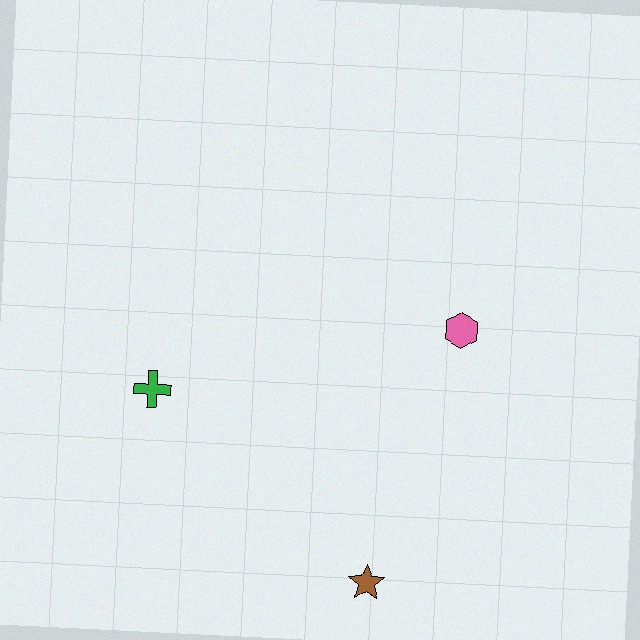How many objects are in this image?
There are 3 objects.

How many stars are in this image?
There is 1 star.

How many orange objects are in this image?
There are no orange objects.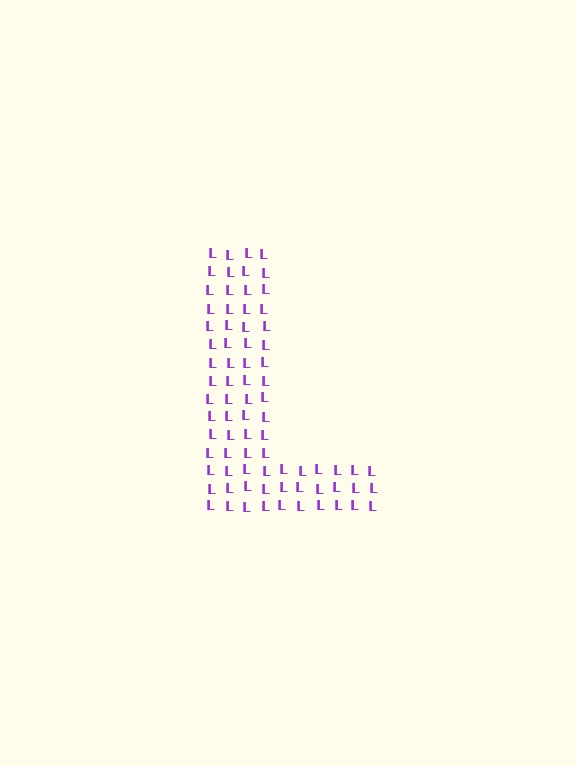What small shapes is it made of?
It is made of small letter L's.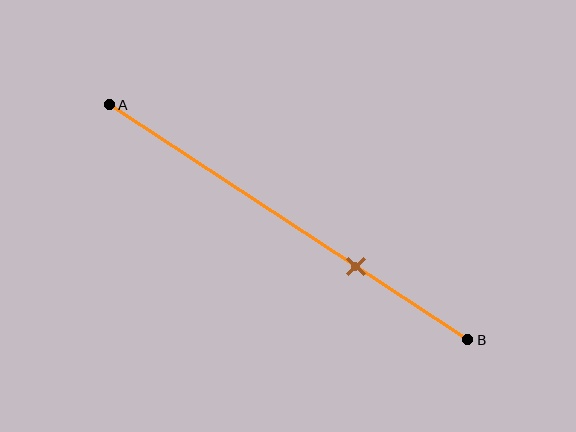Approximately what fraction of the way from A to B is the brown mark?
The brown mark is approximately 70% of the way from A to B.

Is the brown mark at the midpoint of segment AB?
No, the mark is at about 70% from A, not at the 50% midpoint.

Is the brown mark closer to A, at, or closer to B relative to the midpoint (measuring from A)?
The brown mark is closer to point B than the midpoint of segment AB.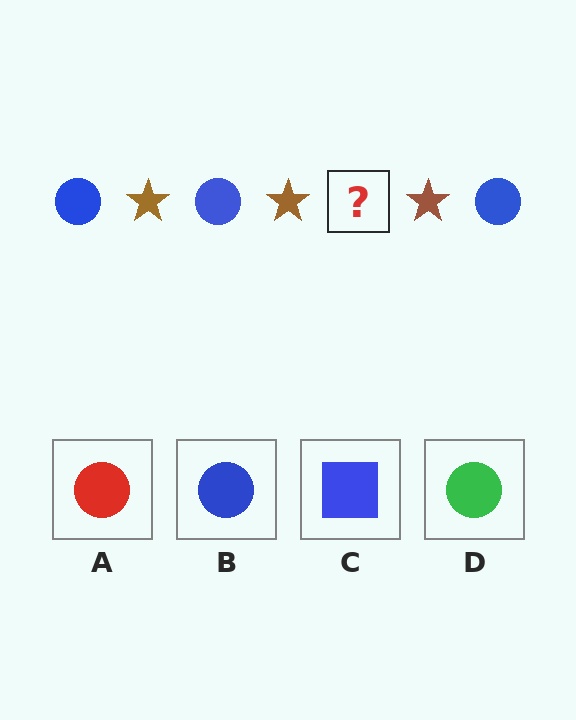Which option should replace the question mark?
Option B.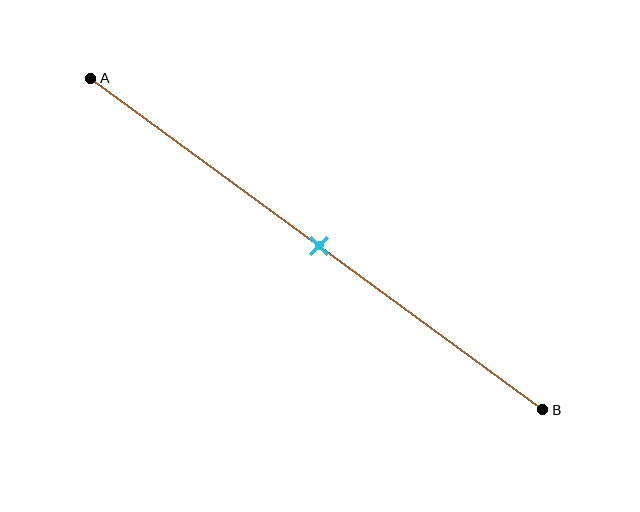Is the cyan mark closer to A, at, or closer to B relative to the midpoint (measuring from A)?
The cyan mark is approximately at the midpoint of segment AB.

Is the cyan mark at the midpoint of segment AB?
Yes, the mark is approximately at the midpoint.